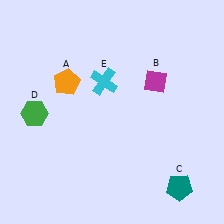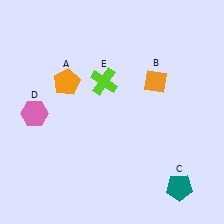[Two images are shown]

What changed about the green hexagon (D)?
In Image 1, D is green. In Image 2, it changed to pink.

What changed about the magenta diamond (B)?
In Image 1, B is magenta. In Image 2, it changed to orange.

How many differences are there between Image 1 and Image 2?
There are 3 differences between the two images.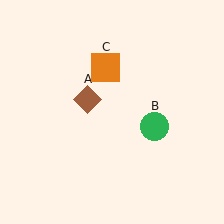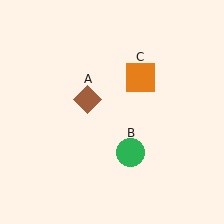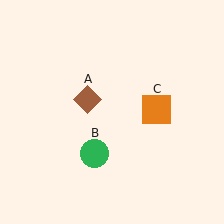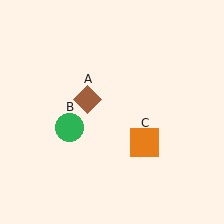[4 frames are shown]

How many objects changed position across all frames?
2 objects changed position: green circle (object B), orange square (object C).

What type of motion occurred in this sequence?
The green circle (object B), orange square (object C) rotated clockwise around the center of the scene.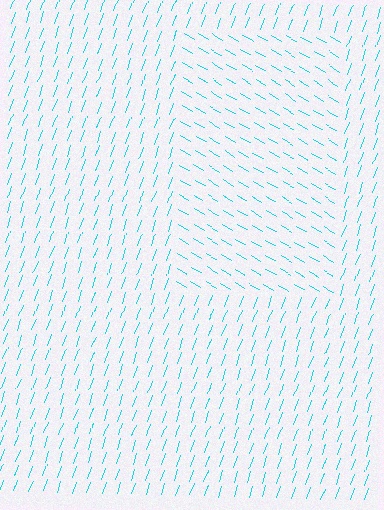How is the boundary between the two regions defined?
The boundary is defined purely by a change in line orientation (approximately 79 degrees difference). All lines are the same color and thickness.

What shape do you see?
I see a rectangle.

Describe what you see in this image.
The image is filled with small cyan line segments. A rectangle region in the image has lines oriented differently from the surrounding lines, creating a visible texture boundary.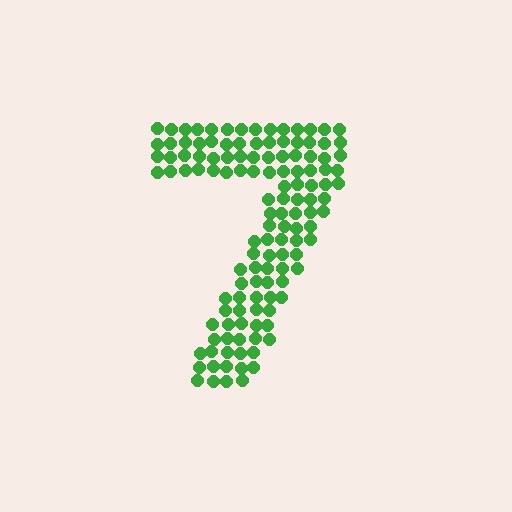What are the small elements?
The small elements are circles.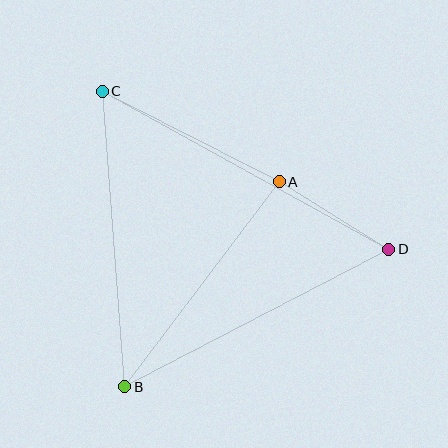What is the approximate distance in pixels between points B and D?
The distance between B and D is approximately 297 pixels.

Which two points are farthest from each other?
Points C and D are farthest from each other.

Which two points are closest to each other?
Points A and D are closest to each other.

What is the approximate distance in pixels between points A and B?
The distance between A and B is approximately 257 pixels.